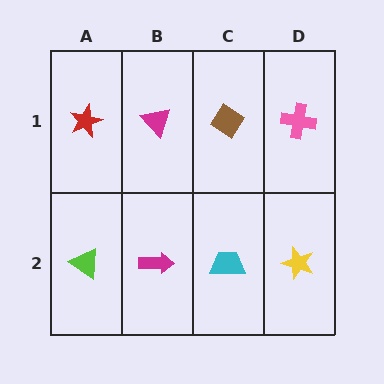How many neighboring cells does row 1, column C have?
3.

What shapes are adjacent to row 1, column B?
A magenta arrow (row 2, column B), a red star (row 1, column A), a brown diamond (row 1, column C).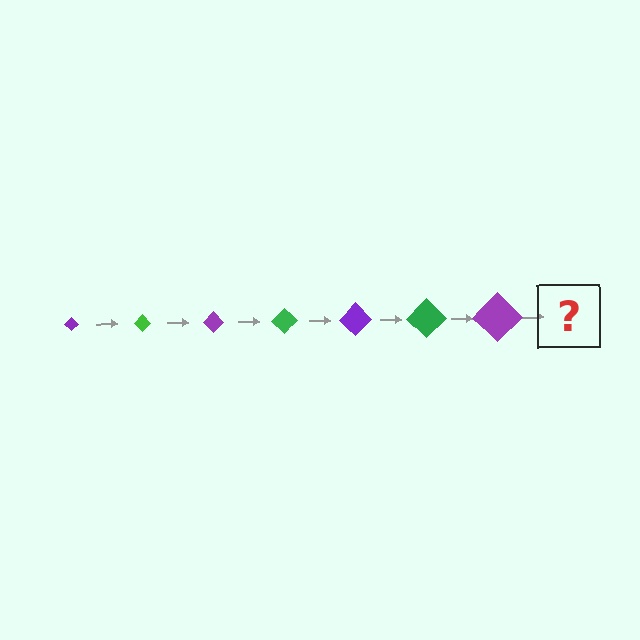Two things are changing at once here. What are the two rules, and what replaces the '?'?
The two rules are that the diamond grows larger each step and the color cycles through purple and green. The '?' should be a green diamond, larger than the previous one.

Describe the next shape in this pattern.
It should be a green diamond, larger than the previous one.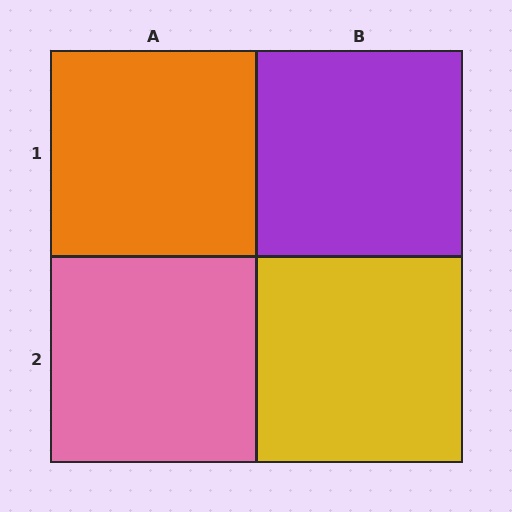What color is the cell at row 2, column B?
Yellow.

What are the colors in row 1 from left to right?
Orange, purple.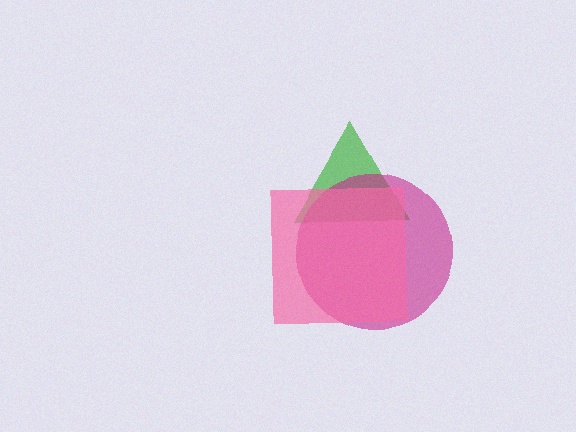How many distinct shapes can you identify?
There are 3 distinct shapes: a green triangle, a magenta circle, a pink square.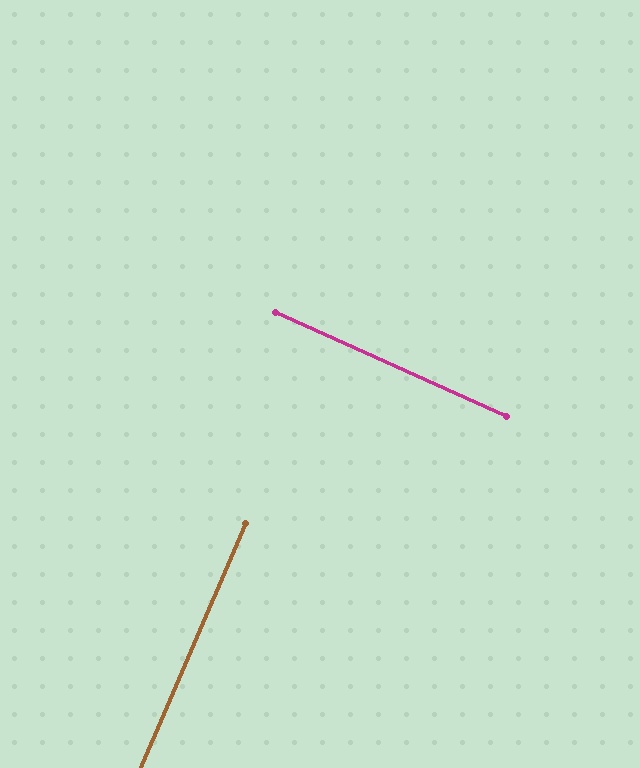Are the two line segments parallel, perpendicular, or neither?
Perpendicular — they meet at approximately 89°.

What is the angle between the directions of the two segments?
Approximately 89 degrees.